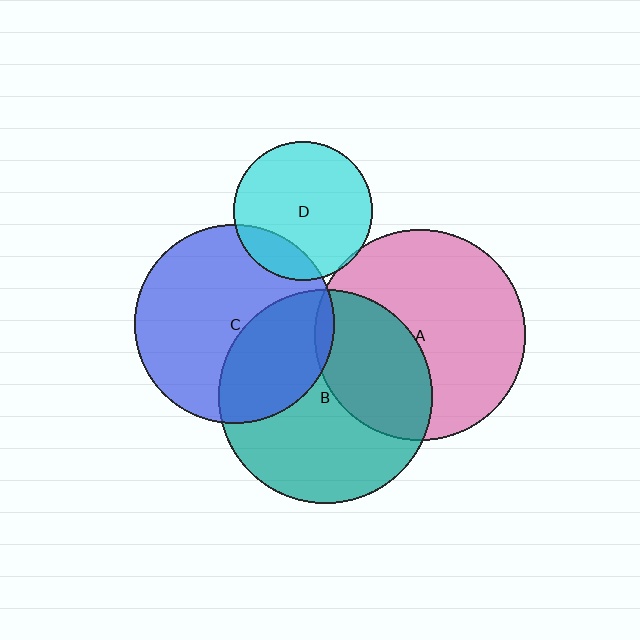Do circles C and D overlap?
Yes.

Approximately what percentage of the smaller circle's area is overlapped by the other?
Approximately 15%.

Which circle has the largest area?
Circle B (teal).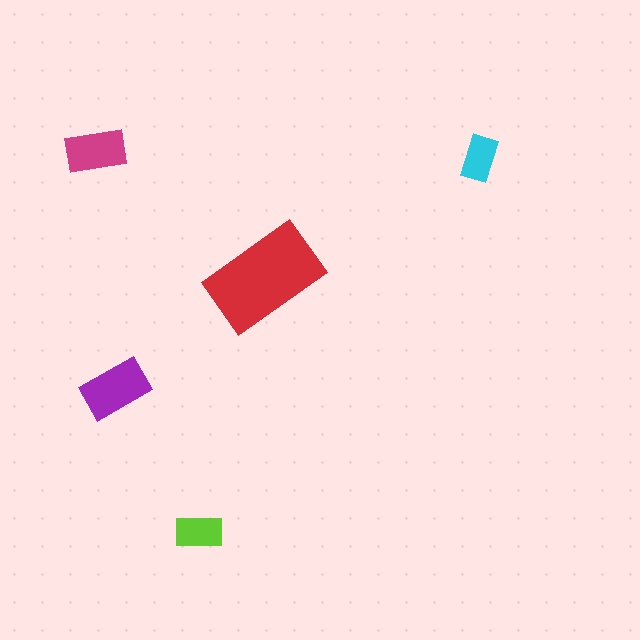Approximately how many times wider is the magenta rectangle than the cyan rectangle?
About 1.5 times wider.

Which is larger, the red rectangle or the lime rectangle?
The red one.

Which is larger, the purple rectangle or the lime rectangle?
The purple one.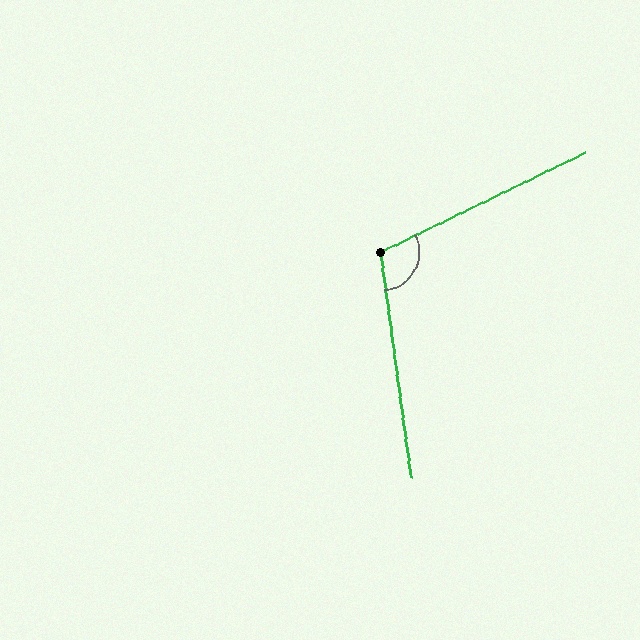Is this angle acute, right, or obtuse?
It is obtuse.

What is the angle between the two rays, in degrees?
Approximately 108 degrees.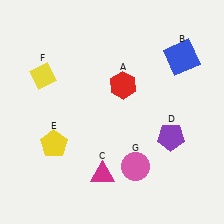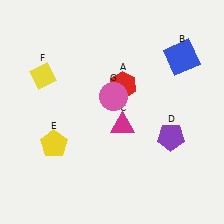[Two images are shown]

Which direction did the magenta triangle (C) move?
The magenta triangle (C) moved up.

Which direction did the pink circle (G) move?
The pink circle (G) moved up.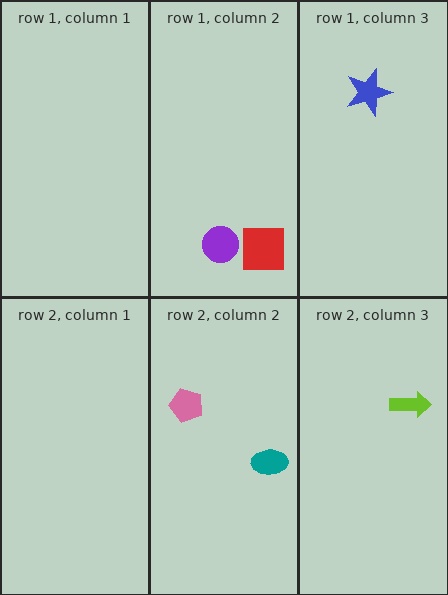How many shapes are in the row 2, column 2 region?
2.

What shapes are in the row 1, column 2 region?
The red square, the purple circle.